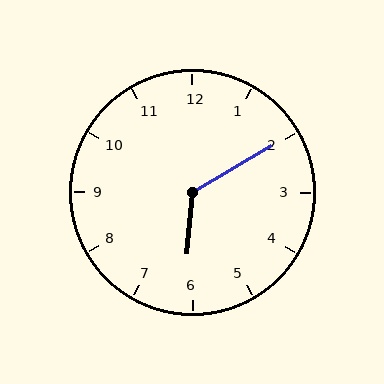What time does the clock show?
6:10.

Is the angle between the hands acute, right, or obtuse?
It is obtuse.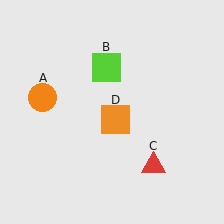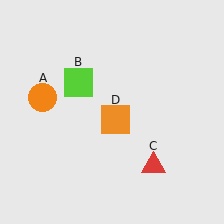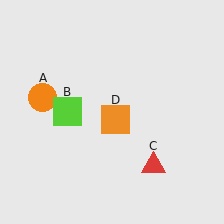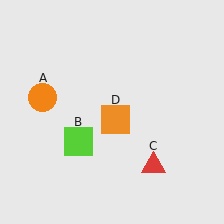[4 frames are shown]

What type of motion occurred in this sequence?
The lime square (object B) rotated counterclockwise around the center of the scene.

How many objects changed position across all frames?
1 object changed position: lime square (object B).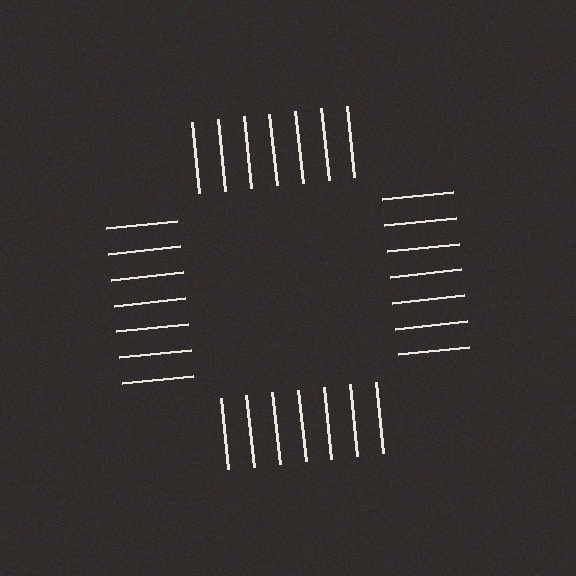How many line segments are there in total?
28 — 7 along each of the 4 edges.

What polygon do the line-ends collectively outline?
An illusory square — the line segments terminate on its edges but no continuous stroke is drawn.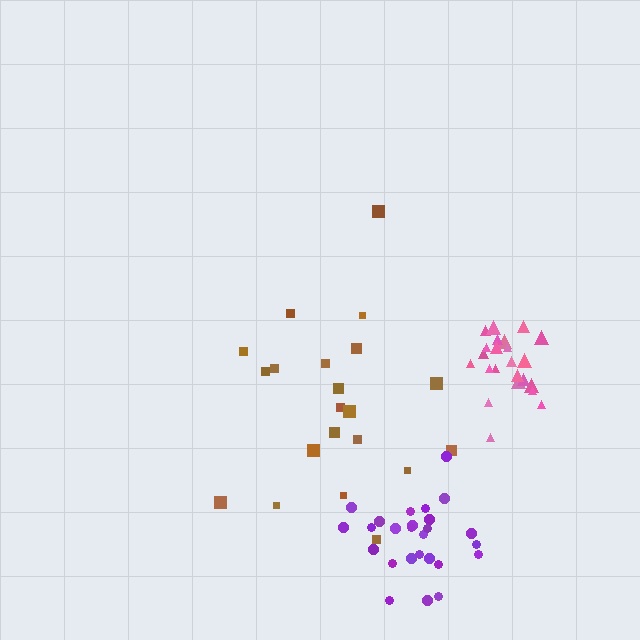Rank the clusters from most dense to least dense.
pink, purple, brown.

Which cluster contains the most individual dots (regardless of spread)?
Purple (26).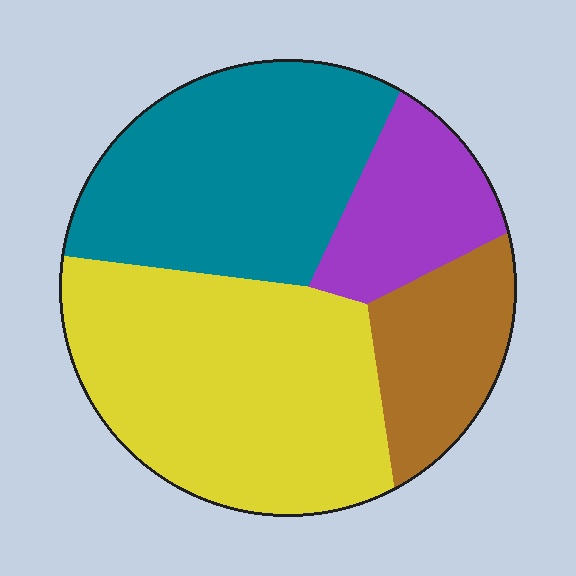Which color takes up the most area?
Yellow, at roughly 40%.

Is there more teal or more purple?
Teal.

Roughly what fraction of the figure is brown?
Brown takes up about one eighth (1/8) of the figure.